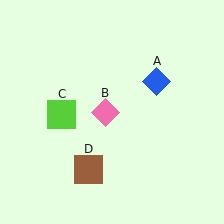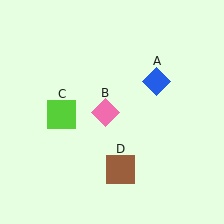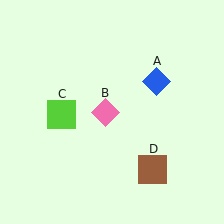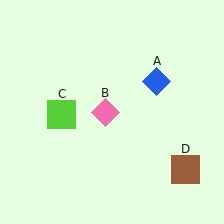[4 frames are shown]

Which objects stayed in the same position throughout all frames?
Blue diamond (object A) and pink diamond (object B) and lime square (object C) remained stationary.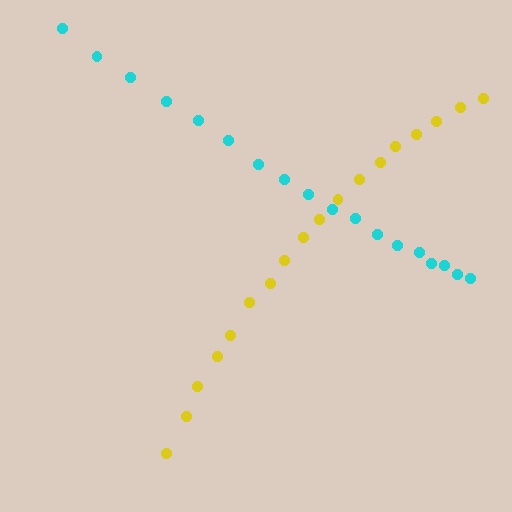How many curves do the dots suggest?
There are 2 distinct paths.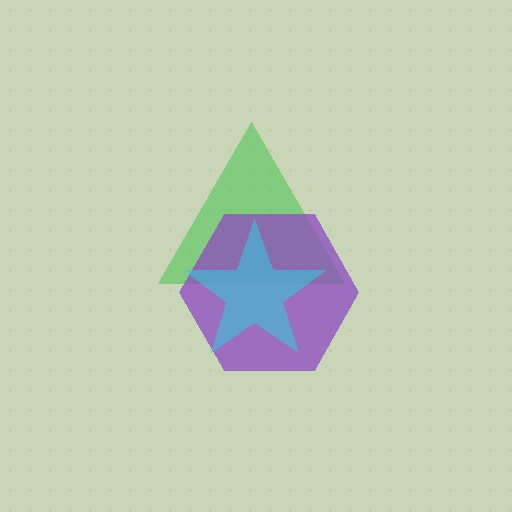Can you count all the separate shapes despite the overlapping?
Yes, there are 3 separate shapes.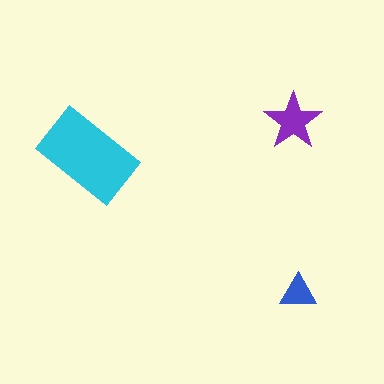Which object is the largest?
The cyan rectangle.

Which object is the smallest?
The blue triangle.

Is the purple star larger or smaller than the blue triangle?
Larger.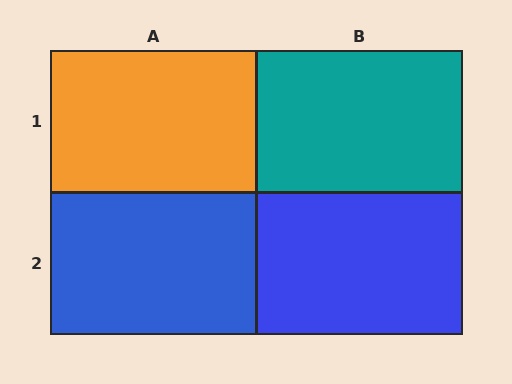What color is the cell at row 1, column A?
Orange.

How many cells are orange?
1 cell is orange.